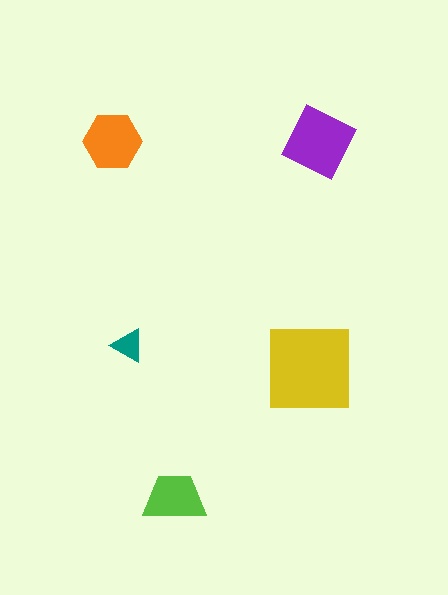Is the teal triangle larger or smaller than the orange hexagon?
Smaller.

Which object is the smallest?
The teal triangle.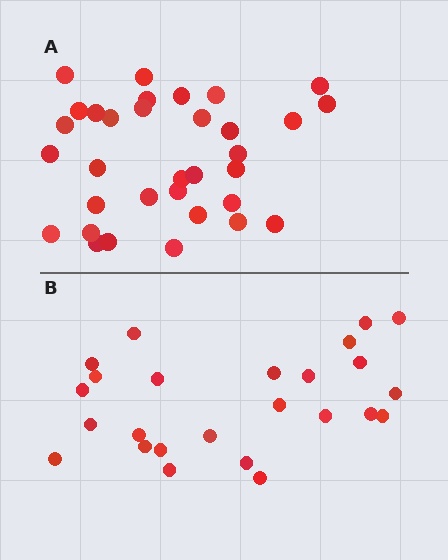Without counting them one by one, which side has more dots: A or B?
Region A (the top region) has more dots.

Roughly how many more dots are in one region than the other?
Region A has roughly 8 or so more dots than region B.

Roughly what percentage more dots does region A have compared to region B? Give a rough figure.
About 30% more.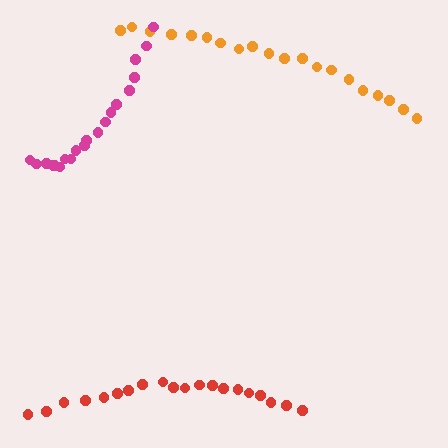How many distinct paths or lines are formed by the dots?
There are 3 distinct paths.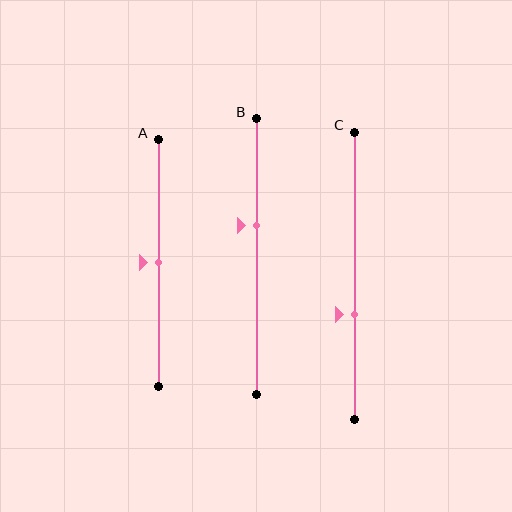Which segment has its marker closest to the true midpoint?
Segment A has its marker closest to the true midpoint.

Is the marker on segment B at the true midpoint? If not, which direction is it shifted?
No, the marker on segment B is shifted upward by about 11% of the segment length.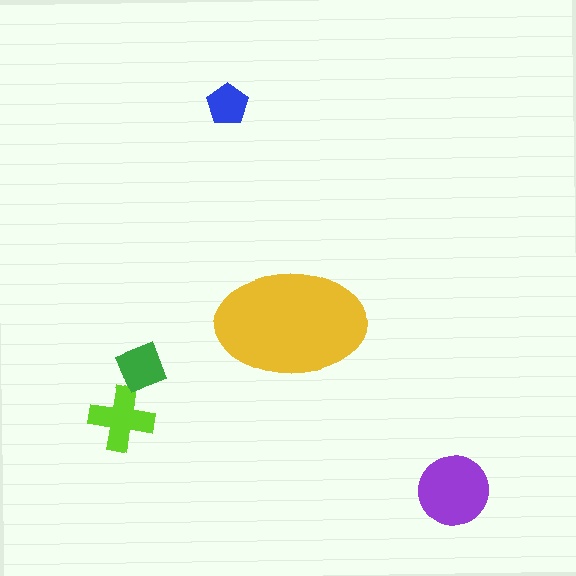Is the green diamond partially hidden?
No, the green diamond is fully visible.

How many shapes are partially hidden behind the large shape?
0 shapes are partially hidden.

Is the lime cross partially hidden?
No, the lime cross is fully visible.